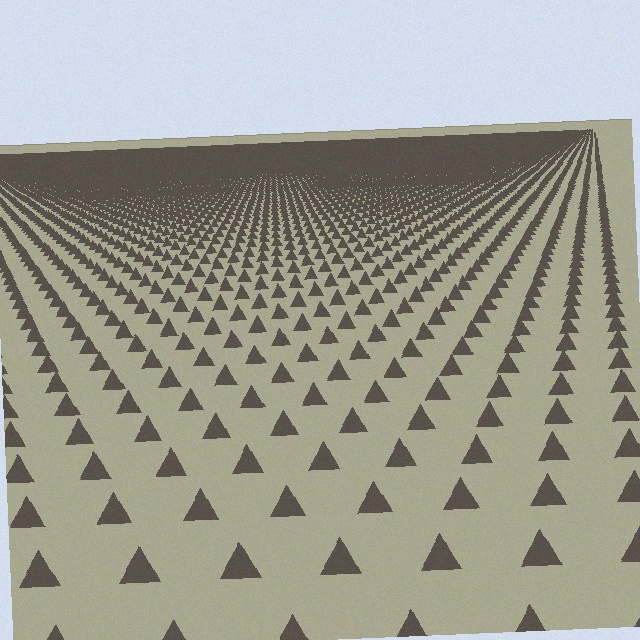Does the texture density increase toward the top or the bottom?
Density increases toward the top.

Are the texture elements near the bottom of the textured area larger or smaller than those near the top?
Larger. Near the bottom, elements are closer to the viewer and appear at a bigger on-screen size.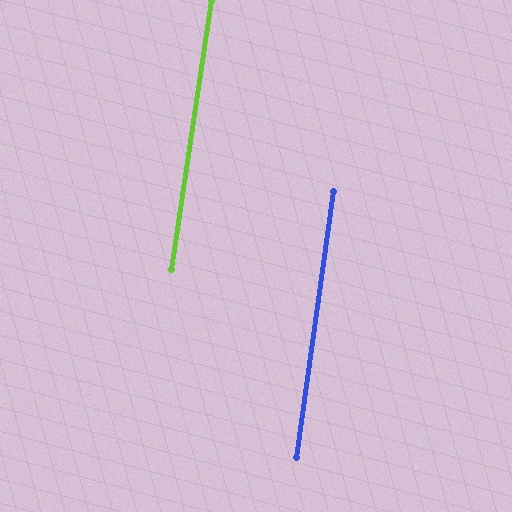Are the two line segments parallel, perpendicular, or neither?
Parallel — their directions differ by only 0.5°.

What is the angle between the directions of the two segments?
Approximately 1 degree.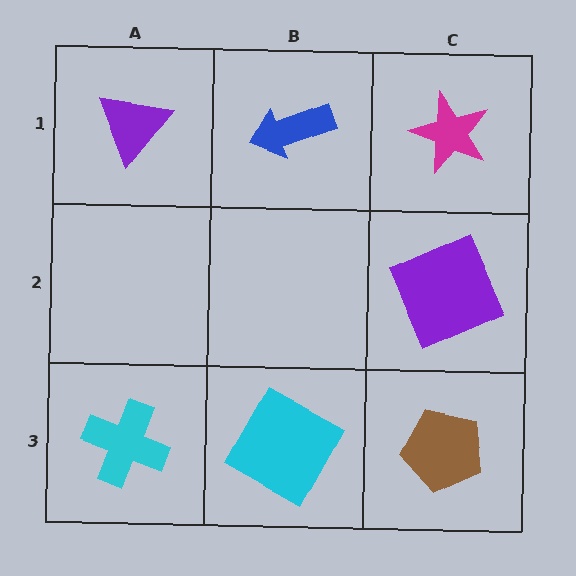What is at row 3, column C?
A brown pentagon.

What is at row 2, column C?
A purple square.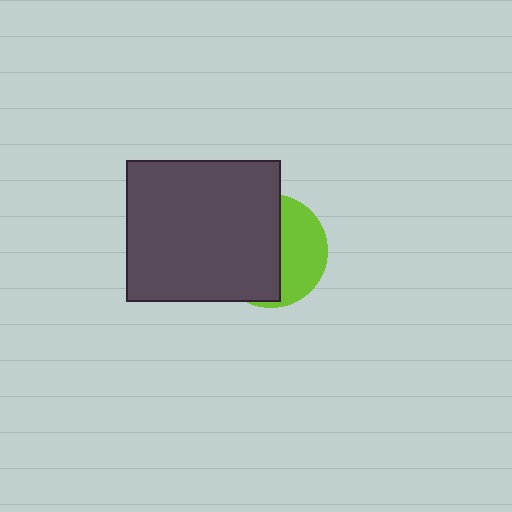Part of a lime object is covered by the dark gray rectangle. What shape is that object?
It is a circle.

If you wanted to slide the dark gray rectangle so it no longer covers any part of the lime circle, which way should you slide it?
Slide it left — that is the most direct way to separate the two shapes.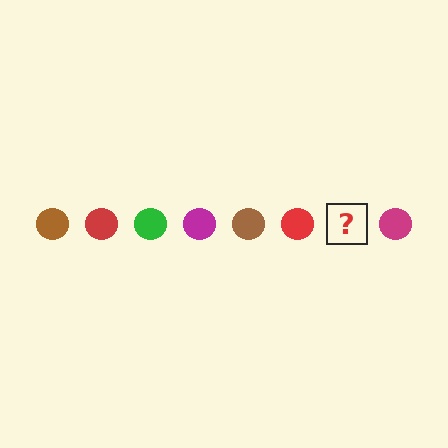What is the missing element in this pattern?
The missing element is a green circle.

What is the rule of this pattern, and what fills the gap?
The rule is that the pattern cycles through brown, red, green, magenta circles. The gap should be filled with a green circle.